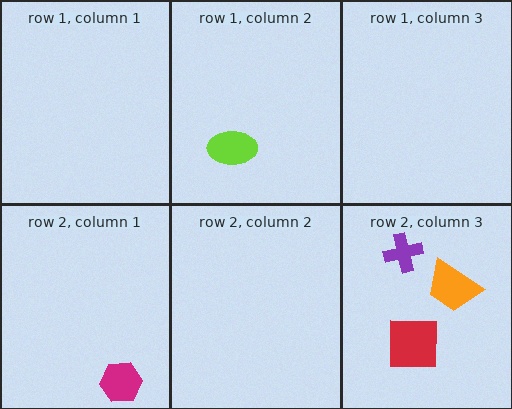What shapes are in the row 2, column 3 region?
The red square, the orange trapezoid, the purple cross.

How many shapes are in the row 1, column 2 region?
1.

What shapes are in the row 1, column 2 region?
The lime ellipse.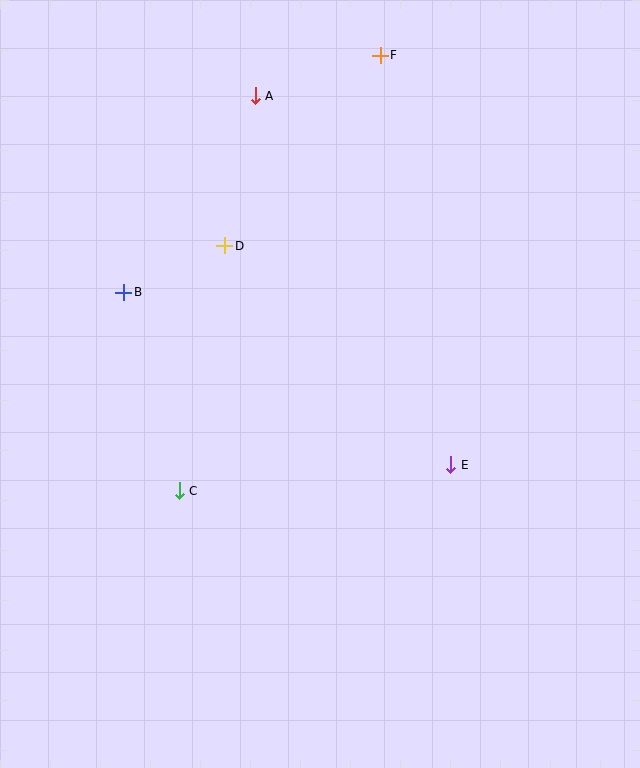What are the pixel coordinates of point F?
Point F is at (380, 55).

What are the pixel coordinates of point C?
Point C is at (179, 491).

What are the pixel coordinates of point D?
Point D is at (225, 246).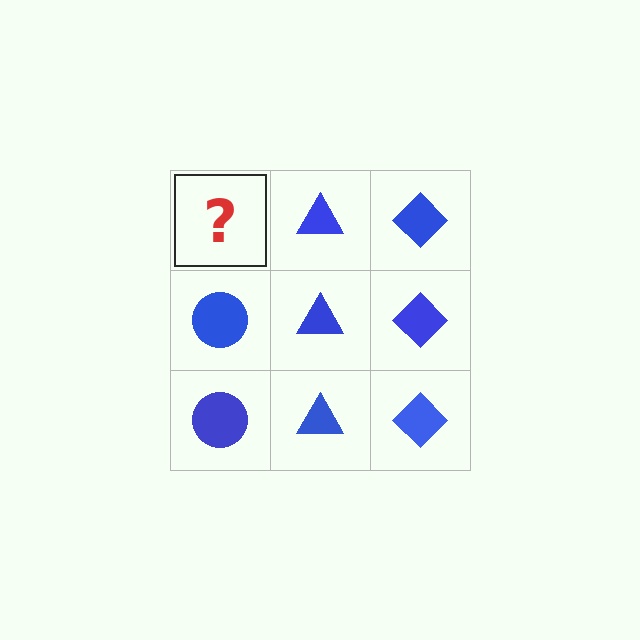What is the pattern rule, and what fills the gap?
The rule is that each column has a consistent shape. The gap should be filled with a blue circle.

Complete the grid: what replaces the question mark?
The question mark should be replaced with a blue circle.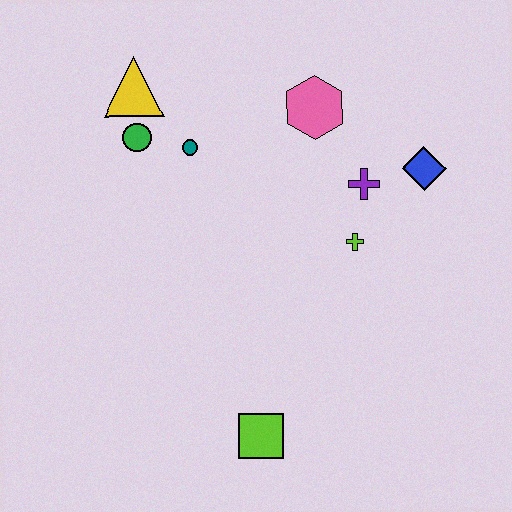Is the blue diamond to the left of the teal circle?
No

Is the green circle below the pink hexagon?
Yes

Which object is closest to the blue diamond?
The purple cross is closest to the blue diamond.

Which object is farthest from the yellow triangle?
The lime square is farthest from the yellow triangle.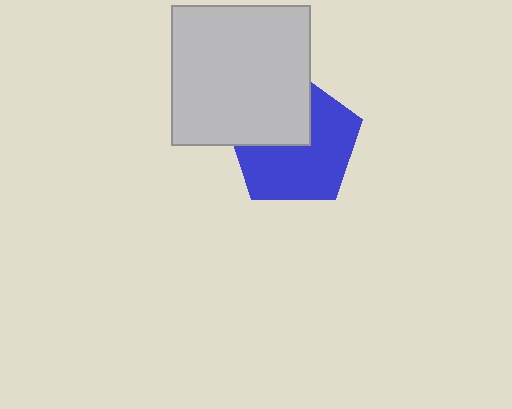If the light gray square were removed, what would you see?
You would see the complete blue pentagon.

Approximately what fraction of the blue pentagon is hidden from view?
Roughly 38% of the blue pentagon is hidden behind the light gray square.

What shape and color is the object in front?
The object in front is a light gray square.